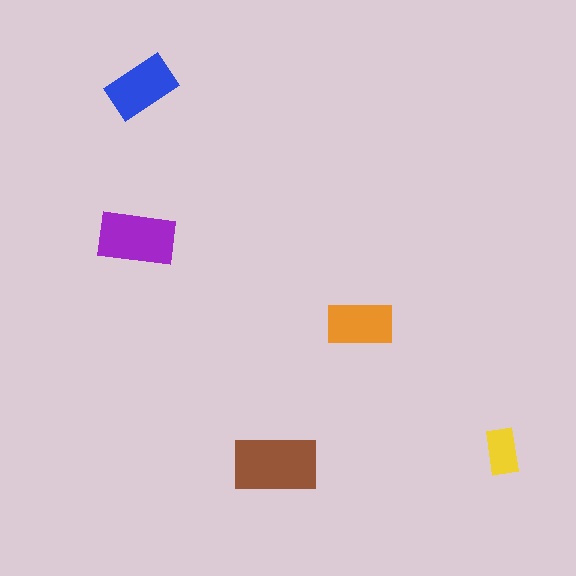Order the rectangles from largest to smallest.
the brown one, the purple one, the blue one, the orange one, the yellow one.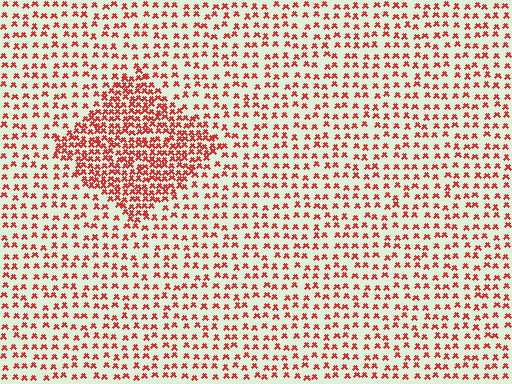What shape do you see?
I see a diamond.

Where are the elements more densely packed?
The elements are more densely packed inside the diamond boundary.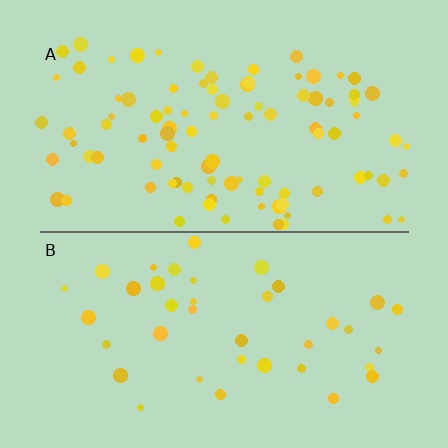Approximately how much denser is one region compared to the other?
Approximately 2.4× — region A over region B.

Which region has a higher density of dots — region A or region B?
A (the top).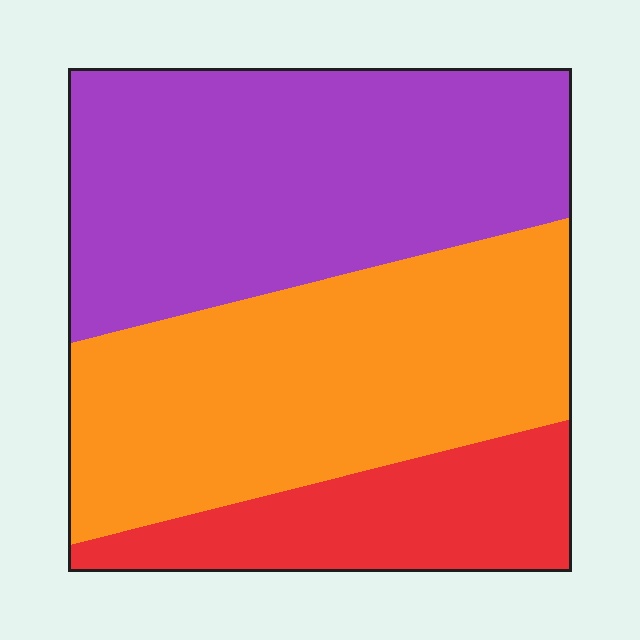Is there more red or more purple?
Purple.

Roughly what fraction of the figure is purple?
Purple takes up between a third and a half of the figure.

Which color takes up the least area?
Red, at roughly 20%.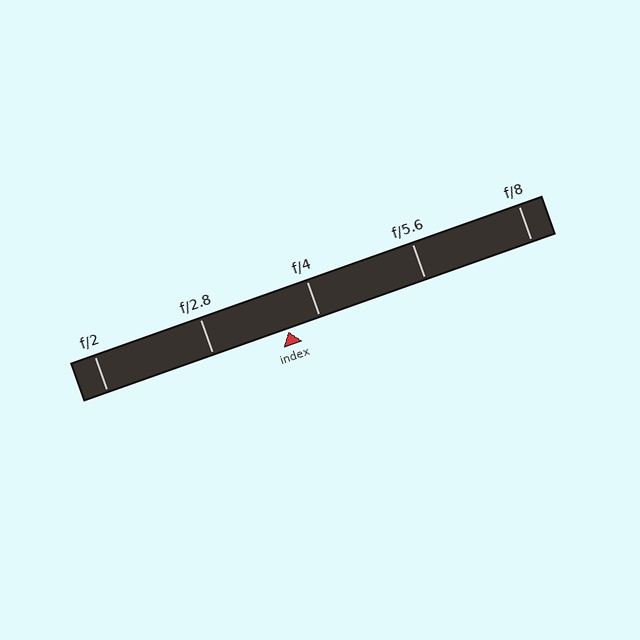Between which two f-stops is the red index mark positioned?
The index mark is between f/2.8 and f/4.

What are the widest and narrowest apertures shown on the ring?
The widest aperture shown is f/2 and the narrowest is f/8.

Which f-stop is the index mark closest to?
The index mark is closest to f/4.